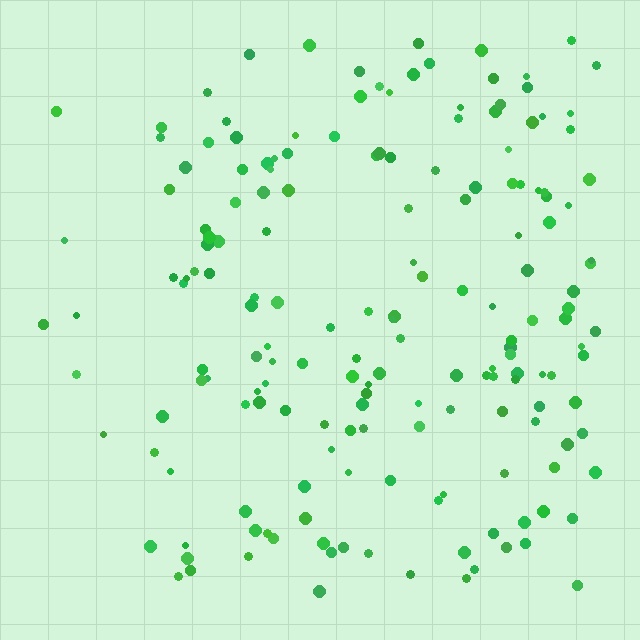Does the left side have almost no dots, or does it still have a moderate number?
Still a moderate number, just noticeably fewer than the right.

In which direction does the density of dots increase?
From left to right, with the right side densest.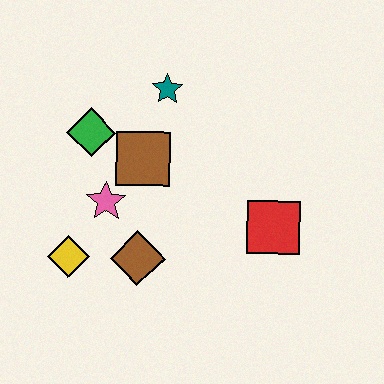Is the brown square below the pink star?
No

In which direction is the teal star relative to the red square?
The teal star is above the red square.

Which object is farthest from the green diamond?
The red square is farthest from the green diamond.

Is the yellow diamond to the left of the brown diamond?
Yes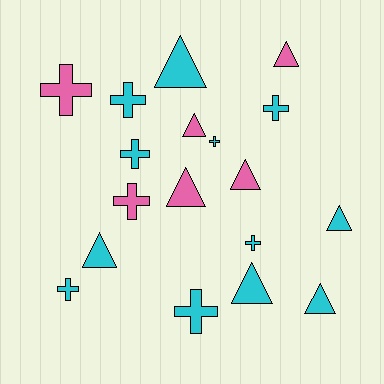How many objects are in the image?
There are 18 objects.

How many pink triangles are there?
There are 4 pink triangles.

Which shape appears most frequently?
Cross, with 9 objects.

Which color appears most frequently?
Cyan, with 12 objects.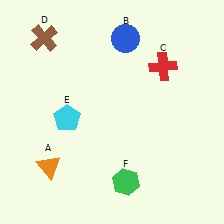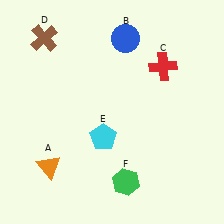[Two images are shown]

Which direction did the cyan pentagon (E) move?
The cyan pentagon (E) moved right.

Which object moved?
The cyan pentagon (E) moved right.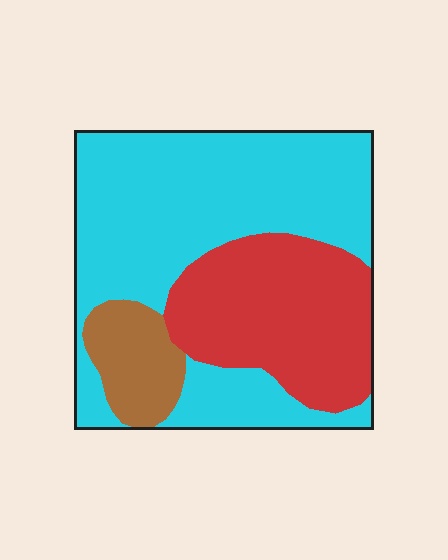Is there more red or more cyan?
Cyan.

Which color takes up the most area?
Cyan, at roughly 60%.